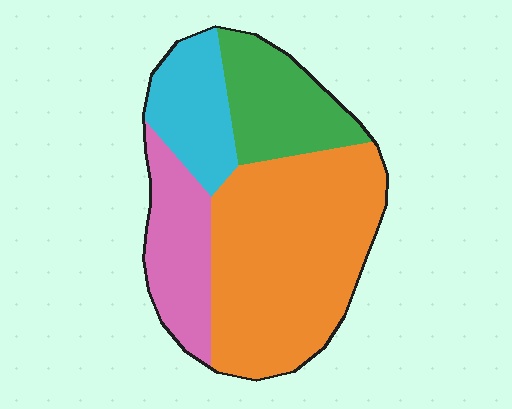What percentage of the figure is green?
Green covers 18% of the figure.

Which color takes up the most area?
Orange, at roughly 50%.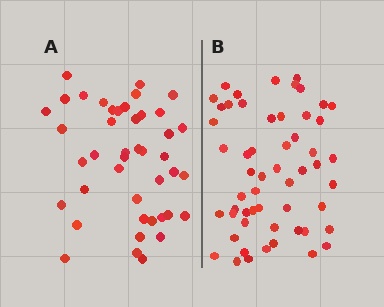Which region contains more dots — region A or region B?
Region B (the right region) has more dots.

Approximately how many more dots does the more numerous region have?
Region B has roughly 12 or so more dots than region A.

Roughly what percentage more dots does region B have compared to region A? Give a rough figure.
About 30% more.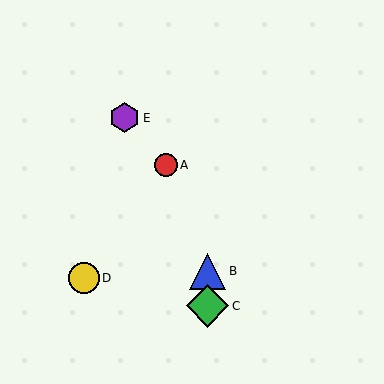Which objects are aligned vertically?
Objects B, C are aligned vertically.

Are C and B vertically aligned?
Yes, both are at x≈208.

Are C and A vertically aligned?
No, C is at x≈208 and A is at x≈166.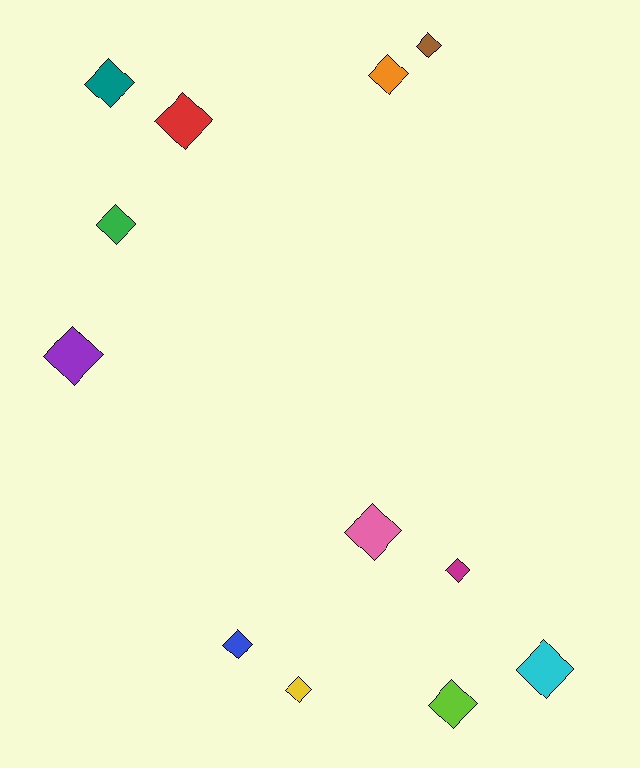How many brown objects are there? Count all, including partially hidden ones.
There is 1 brown object.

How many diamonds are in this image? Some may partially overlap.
There are 12 diamonds.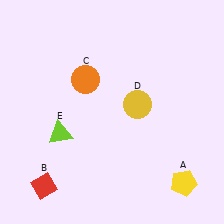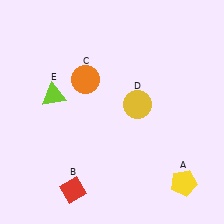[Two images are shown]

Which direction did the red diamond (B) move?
The red diamond (B) moved right.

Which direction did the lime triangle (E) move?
The lime triangle (E) moved up.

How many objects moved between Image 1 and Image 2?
2 objects moved between the two images.